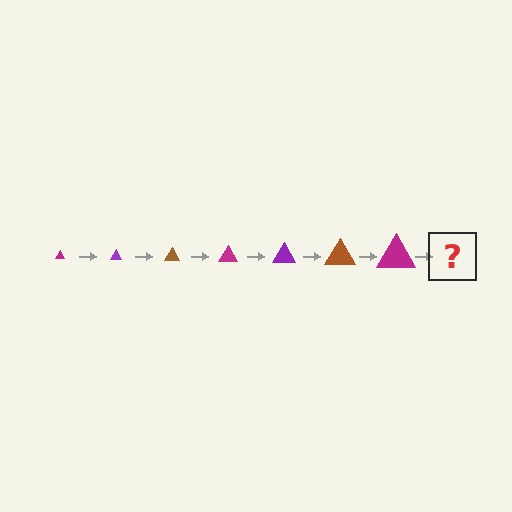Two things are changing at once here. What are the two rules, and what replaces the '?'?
The two rules are that the triangle grows larger each step and the color cycles through magenta, purple, and brown. The '?' should be a purple triangle, larger than the previous one.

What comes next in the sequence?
The next element should be a purple triangle, larger than the previous one.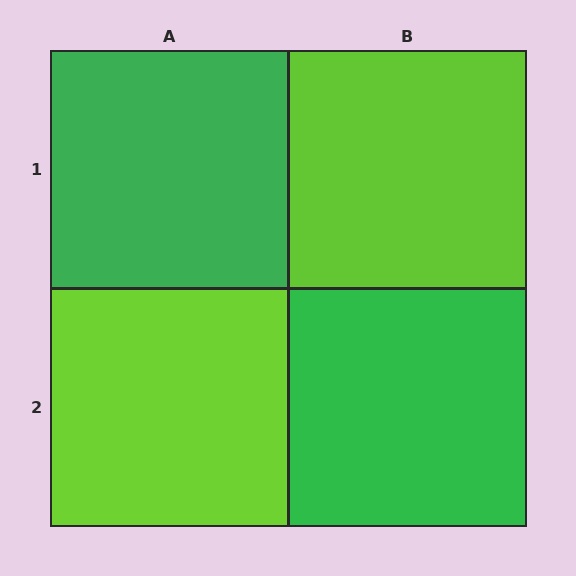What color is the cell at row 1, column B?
Lime.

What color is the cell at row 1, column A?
Green.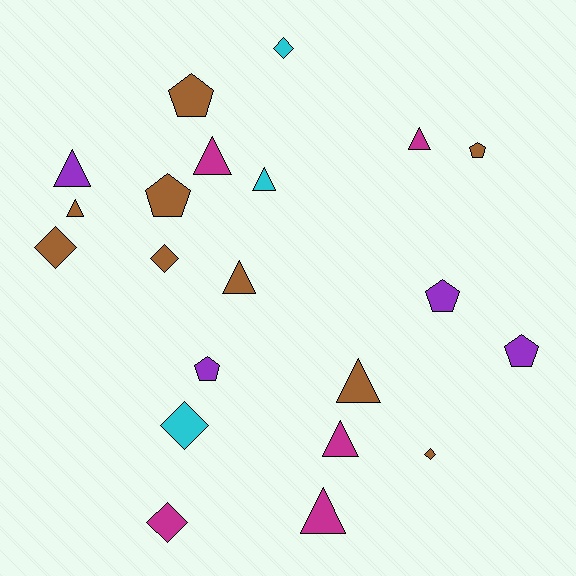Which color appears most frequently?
Brown, with 9 objects.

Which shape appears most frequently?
Triangle, with 9 objects.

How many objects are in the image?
There are 21 objects.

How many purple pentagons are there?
There are 3 purple pentagons.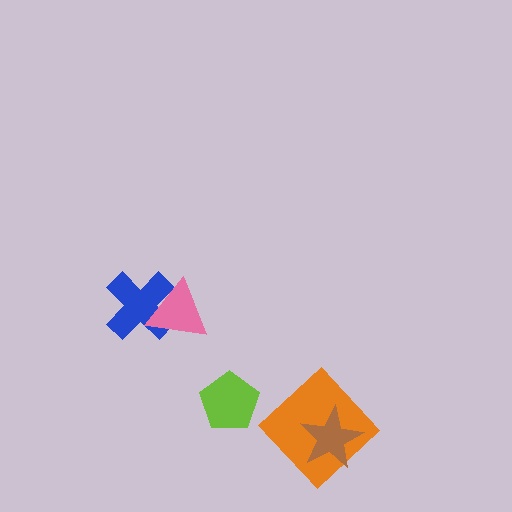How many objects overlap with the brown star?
1 object overlaps with the brown star.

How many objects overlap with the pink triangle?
1 object overlaps with the pink triangle.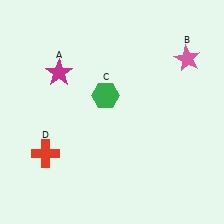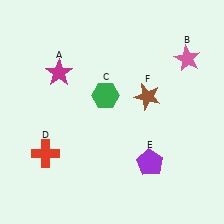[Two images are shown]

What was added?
A purple pentagon (E), a brown star (F) were added in Image 2.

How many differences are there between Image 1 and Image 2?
There are 2 differences between the two images.